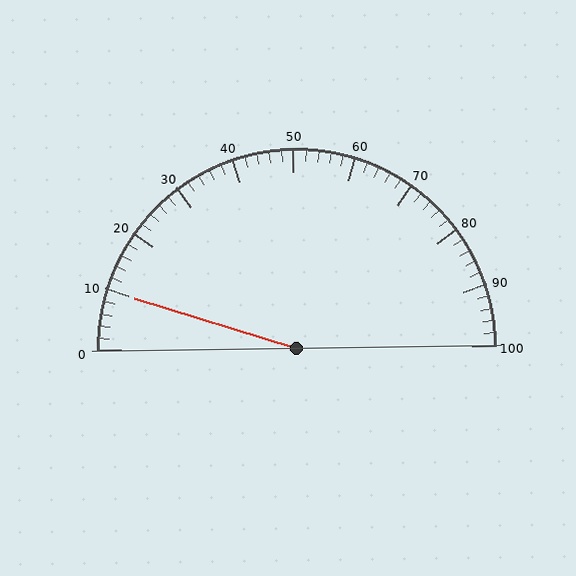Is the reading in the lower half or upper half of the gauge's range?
The reading is in the lower half of the range (0 to 100).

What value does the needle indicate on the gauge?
The needle indicates approximately 10.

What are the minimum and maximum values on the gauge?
The gauge ranges from 0 to 100.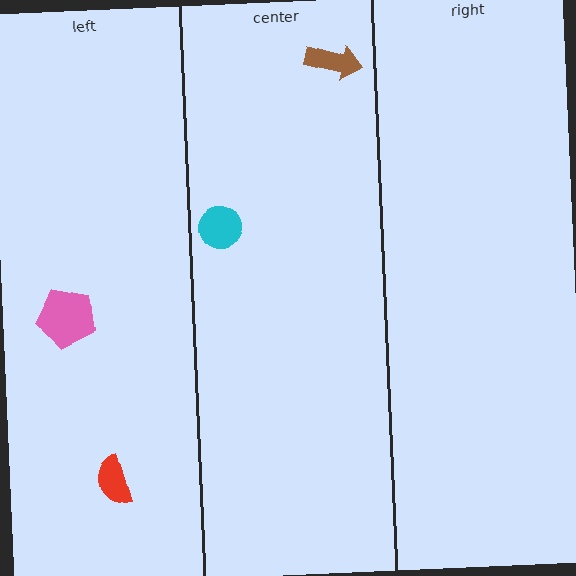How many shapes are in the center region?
2.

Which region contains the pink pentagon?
The left region.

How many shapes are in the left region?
2.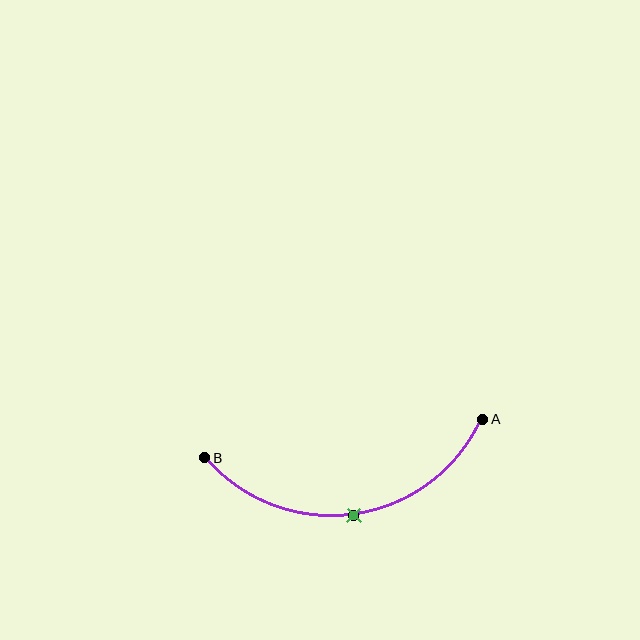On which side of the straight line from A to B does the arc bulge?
The arc bulges below the straight line connecting A and B.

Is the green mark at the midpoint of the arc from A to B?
Yes. The green mark lies on the arc at equal arc-length from both A and B — it is the arc midpoint.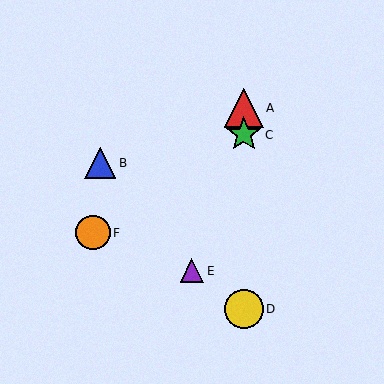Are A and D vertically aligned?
Yes, both are at x≈244.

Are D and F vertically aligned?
No, D is at x≈244 and F is at x≈93.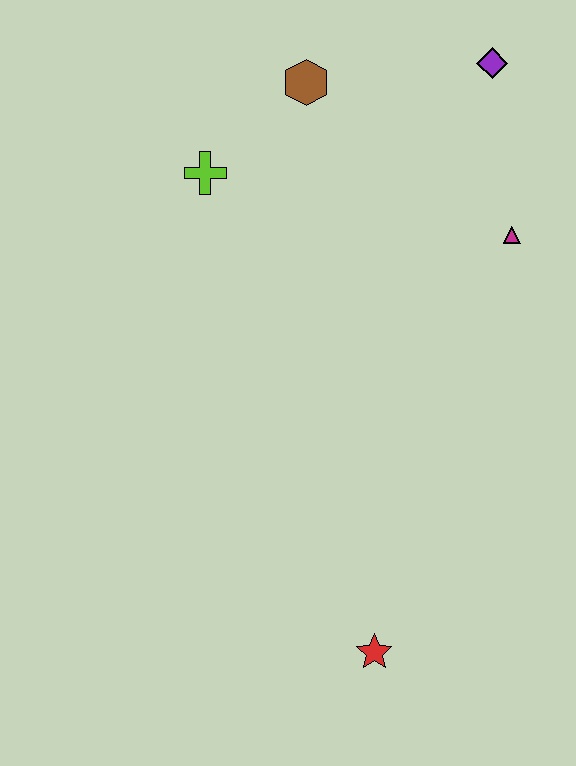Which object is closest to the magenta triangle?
The purple diamond is closest to the magenta triangle.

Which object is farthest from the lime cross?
The red star is farthest from the lime cross.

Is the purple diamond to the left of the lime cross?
No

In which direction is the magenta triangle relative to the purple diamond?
The magenta triangle is below the purple diamond.